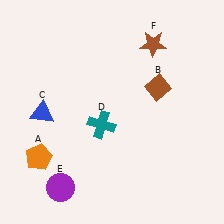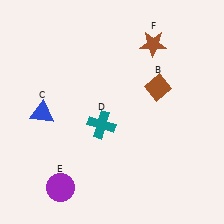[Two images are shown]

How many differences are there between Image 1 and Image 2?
There is 1 difference between the two images.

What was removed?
The orange pentagon (A) was removed in Image 2.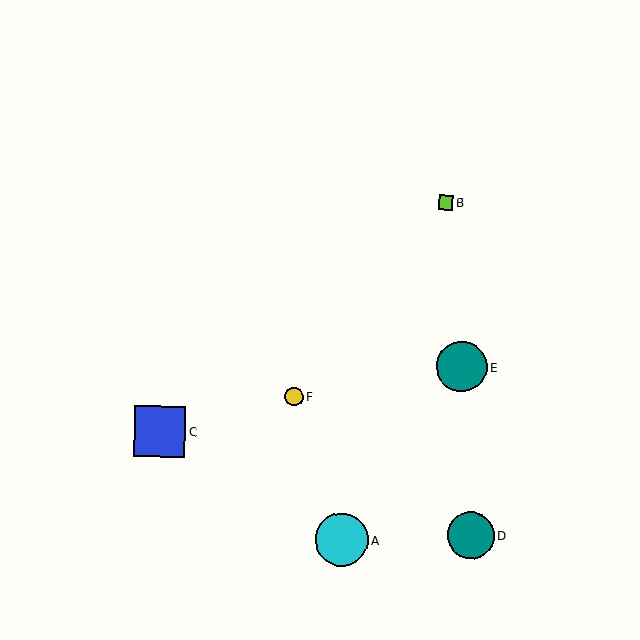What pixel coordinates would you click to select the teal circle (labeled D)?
Click at (471, 535) to select the teal circle D.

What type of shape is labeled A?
Shape A is a cyan circle.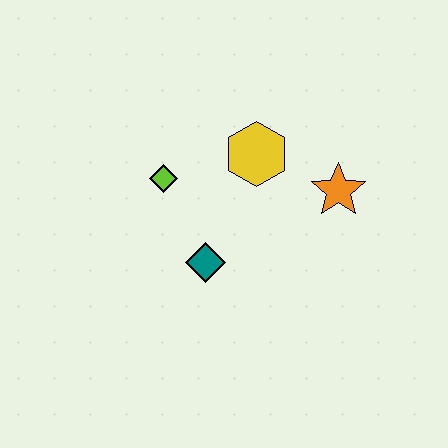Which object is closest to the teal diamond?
The lime diamond is closest to the teal diamond.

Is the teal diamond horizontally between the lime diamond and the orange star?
Yes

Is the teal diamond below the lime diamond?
Yes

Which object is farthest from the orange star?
The lime diamond is farthest from the orange star.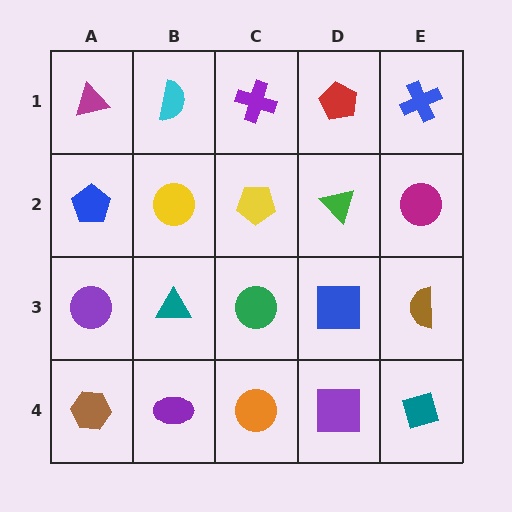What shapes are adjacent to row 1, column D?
A green triangle (row 2, column D), a purple cross (row 1, column C), a blue cross (row 1, column E).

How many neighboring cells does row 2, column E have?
3.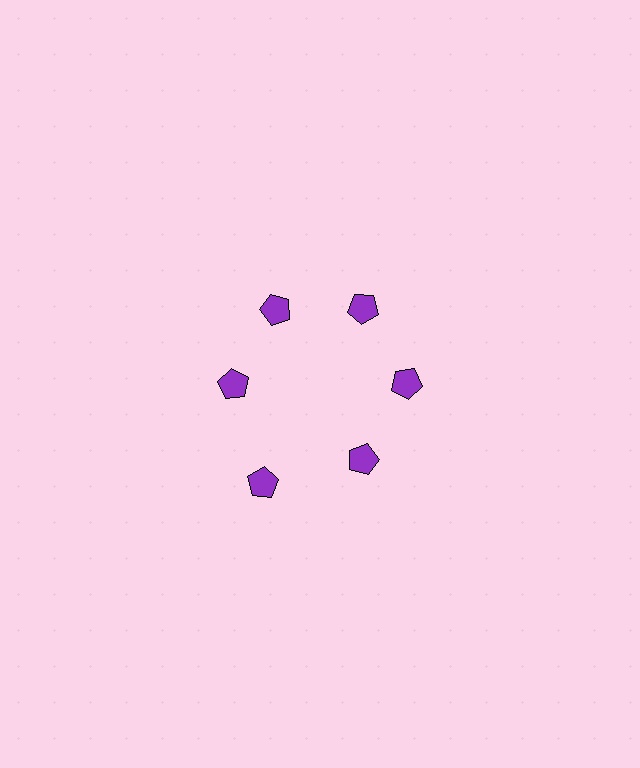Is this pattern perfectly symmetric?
No. The 6 purple pentagons are arranged in a ring, but one element near the 7 o'clock position is pushed outward from the center, breaking the 6-fold rotational symmetry.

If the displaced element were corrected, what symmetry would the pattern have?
It would have 6-fold rotational symmetry — the pattern would map onto itself every 60 degrees.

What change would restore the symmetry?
The symmetry would be restored by moving it inward, back onto the ring so that all 6 pentagons sit at equal angles and equal distance from the center.